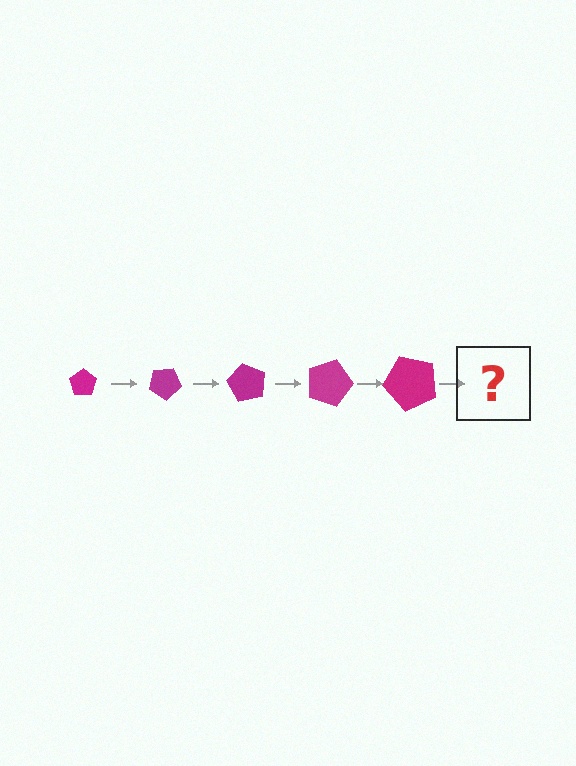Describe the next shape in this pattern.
It should be a pentagon, larger than the previous one and rotated 150 degrees from the start.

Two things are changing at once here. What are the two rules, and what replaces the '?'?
The two rules are that the pentagon grows larger each step and it rotates 30 degrees each step. The '?' should be a pentagon, larger than the previous one and rotated 150 degrees from the start.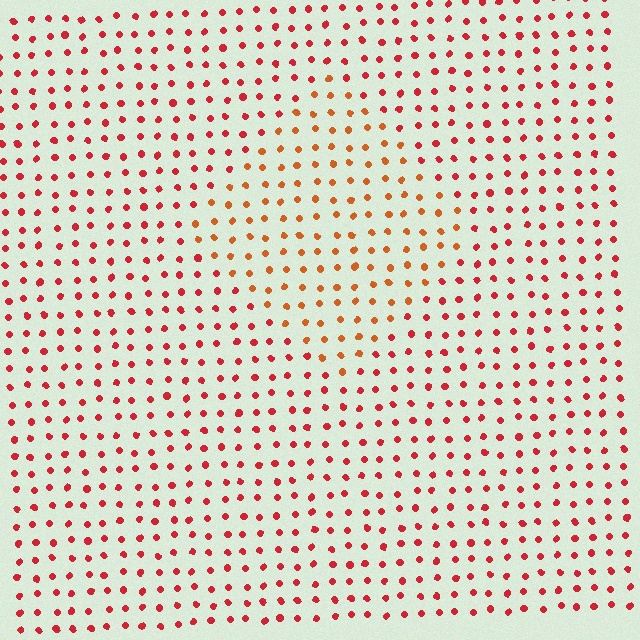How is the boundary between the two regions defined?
The boundary is defined purely by a slight shift in hue (about 28 degrees). Spacing, size, and orientation are identical on both sides.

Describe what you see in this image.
The image is filled with small red elements in a uniform arrangement. A diamond-shaped region is visible where the elements are tinted to a slightly different hue, forming a subtle color boundary.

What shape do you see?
I see a diamond.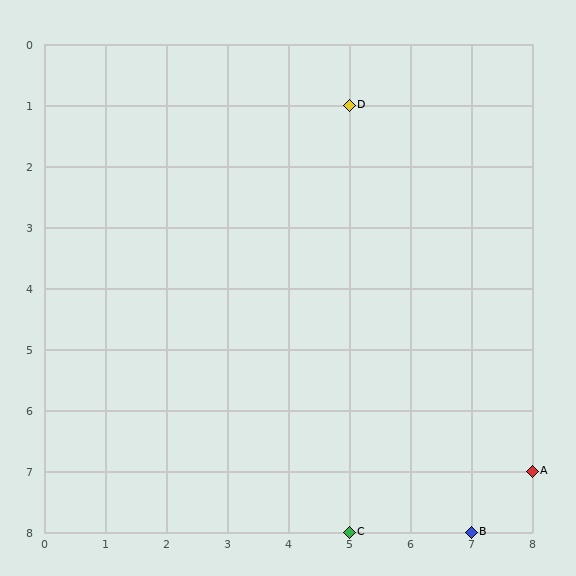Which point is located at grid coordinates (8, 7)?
Point A is at (8, 7).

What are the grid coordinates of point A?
Point A is at grid coordinates (8, 7).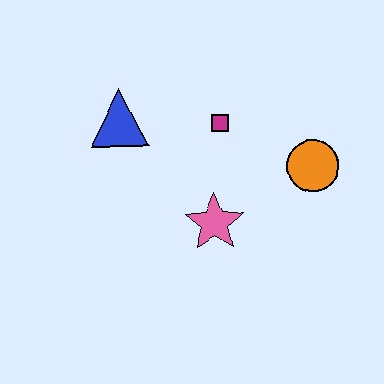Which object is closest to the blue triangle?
The magenta square is closest to the blue triangle.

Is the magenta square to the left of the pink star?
No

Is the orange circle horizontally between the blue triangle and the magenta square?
No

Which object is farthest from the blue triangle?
The orange circle is farthest from the blue triangle.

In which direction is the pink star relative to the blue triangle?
The pink star is below the blue triangle.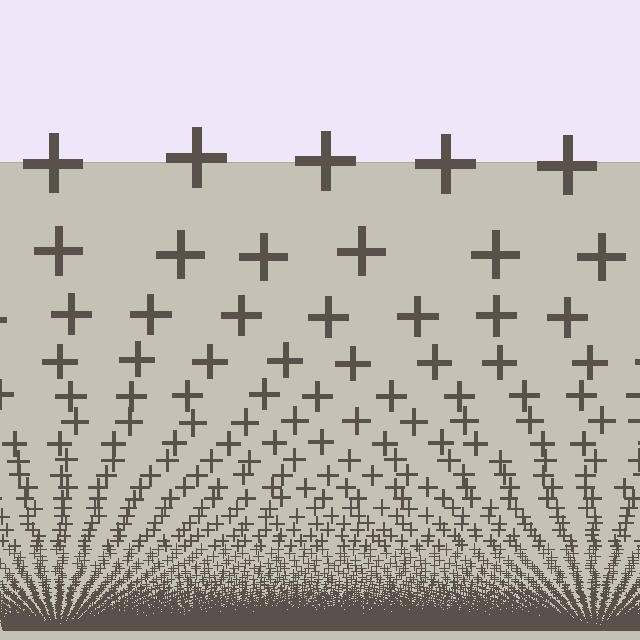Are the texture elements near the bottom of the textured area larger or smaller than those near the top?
Smaller. The gradient is inverted — elements near the bottom are smaller and denser.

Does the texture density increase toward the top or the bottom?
Density increases toward the bottom.